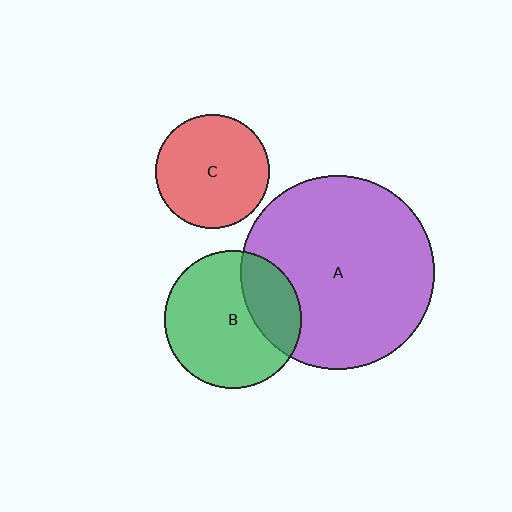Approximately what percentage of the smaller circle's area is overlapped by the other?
Approximately 30%.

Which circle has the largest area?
Circle A (purple).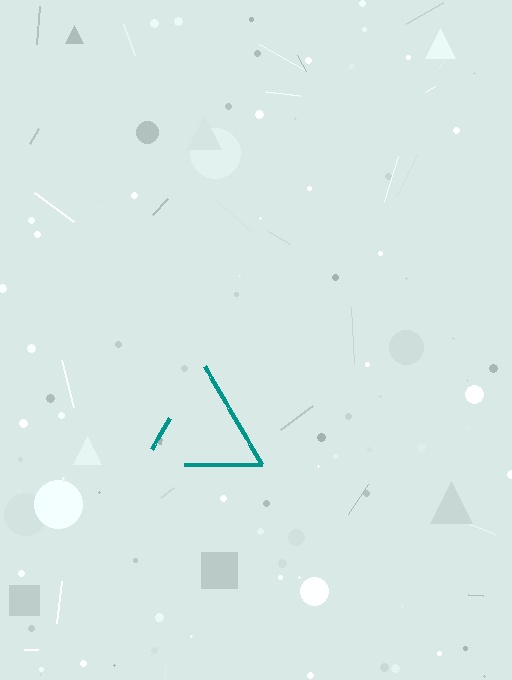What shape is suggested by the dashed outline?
The dashed outline suggests a triangle.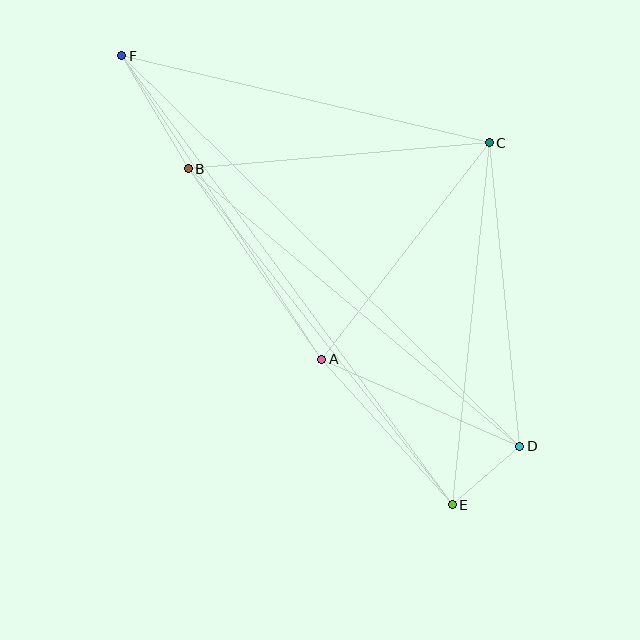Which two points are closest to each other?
Points D and E are closest to each other.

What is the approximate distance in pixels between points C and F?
The distance between C and F is approximately 378 pixels.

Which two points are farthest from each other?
Points E and F are farthest from each other.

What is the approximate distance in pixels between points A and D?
The distance between A and D is approximately 216 pixels.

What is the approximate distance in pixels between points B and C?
The distance between B and C is approximately 302 pixels.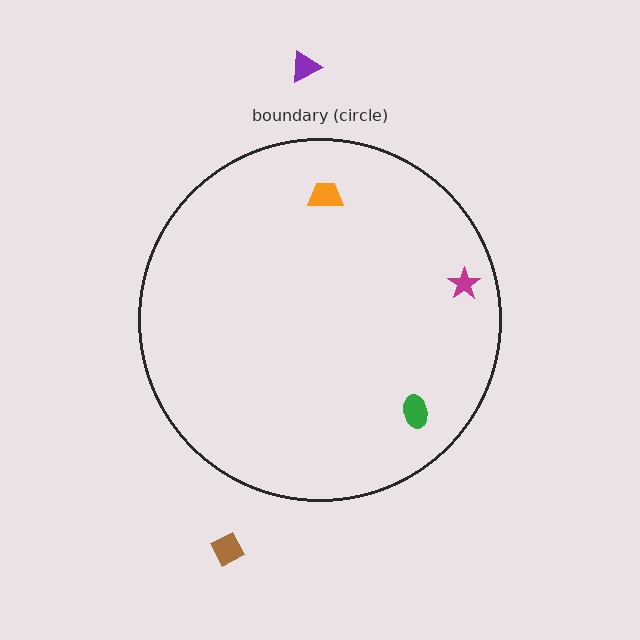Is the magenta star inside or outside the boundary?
Inside.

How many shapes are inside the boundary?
3 inside, 2 outside.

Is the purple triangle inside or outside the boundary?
Outside.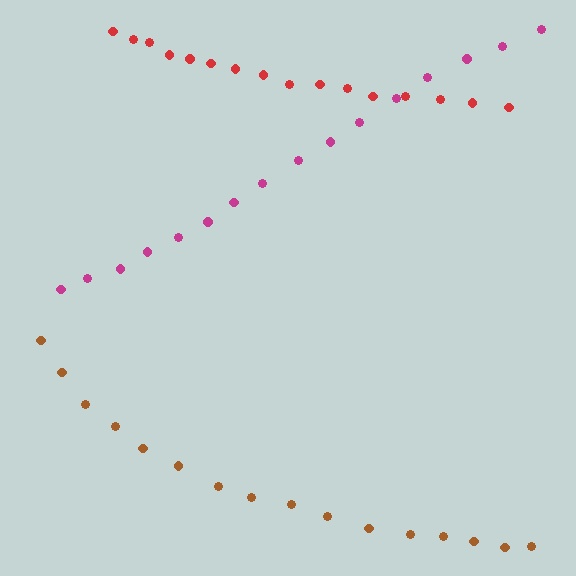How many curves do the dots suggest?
There are 3 distinct paths.